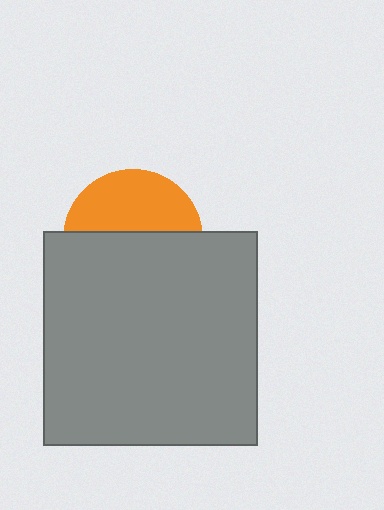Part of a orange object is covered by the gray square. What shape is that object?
It is a circle.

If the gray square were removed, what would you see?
You would see the complete orange circle.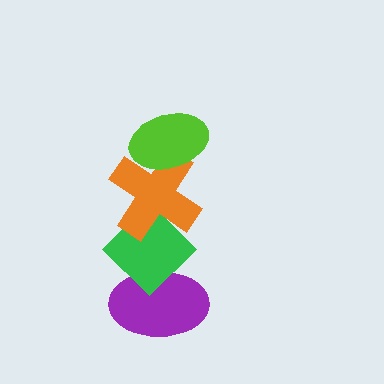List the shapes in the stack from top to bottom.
From top to bottom: the lime ellipse, the orange cross, the green diamond, the purple ellipse.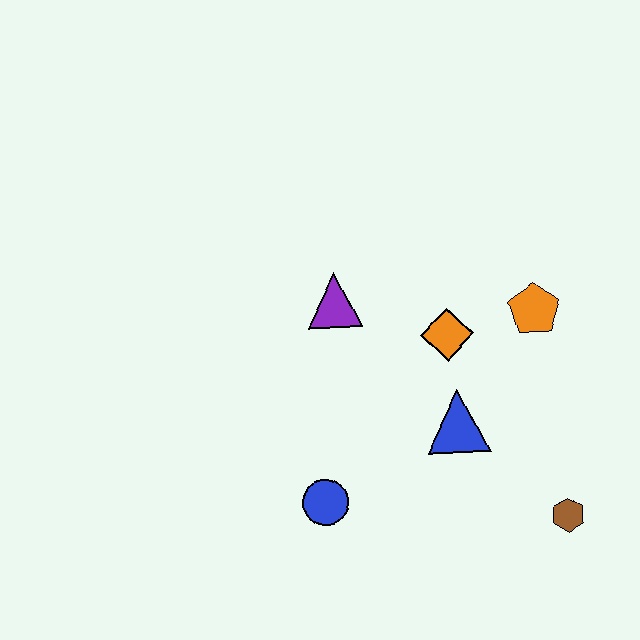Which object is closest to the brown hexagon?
The blue triangle is closest to the brown hexagon.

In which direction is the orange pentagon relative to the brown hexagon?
The orange pentagon is above the brown hexagon.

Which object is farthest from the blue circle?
The orange pentagon is farthest from the blue circle.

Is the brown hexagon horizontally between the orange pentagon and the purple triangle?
No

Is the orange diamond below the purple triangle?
Yes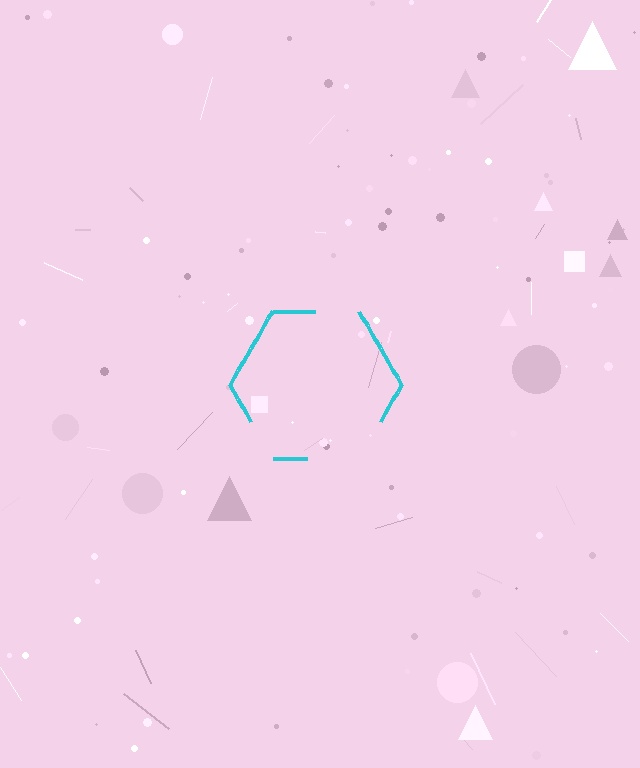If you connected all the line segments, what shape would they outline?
They would outline a hexagon.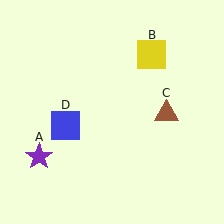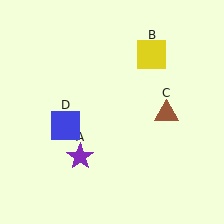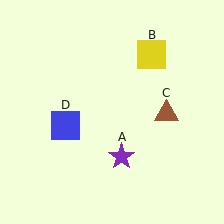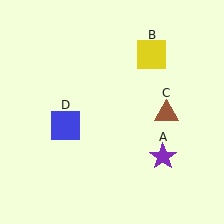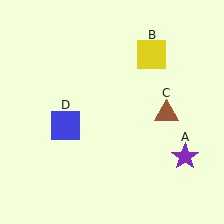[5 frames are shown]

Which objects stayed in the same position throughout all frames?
Yellow square (object B) and brown triangle (object C) and blue square (object D) remained stationary.